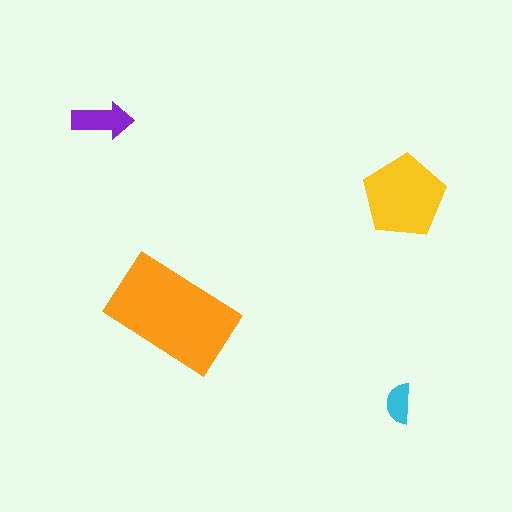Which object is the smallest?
The cyan semicircle.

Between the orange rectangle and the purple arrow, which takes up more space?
The orange rectangle.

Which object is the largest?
The orange rectangle.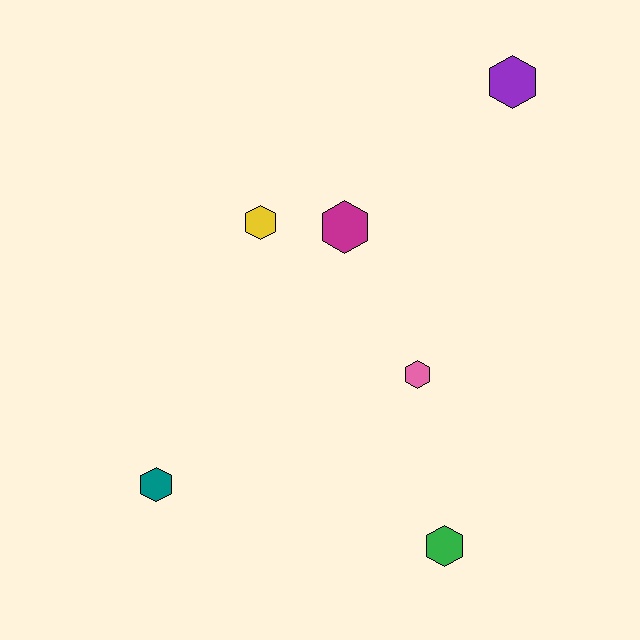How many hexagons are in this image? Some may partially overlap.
There are 6 hexagons.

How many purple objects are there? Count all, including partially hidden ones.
There is 1 purple object.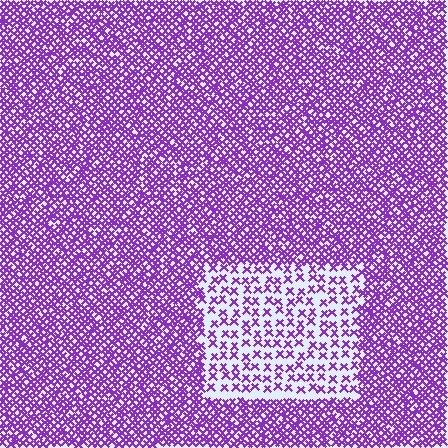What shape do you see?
I see a rectangle.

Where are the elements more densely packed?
The elements are more densely packed outside the rectangle boundary.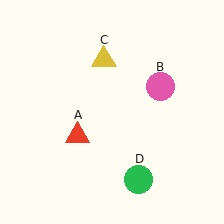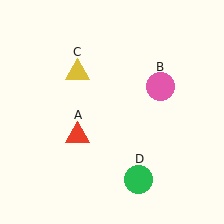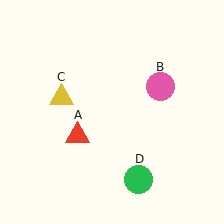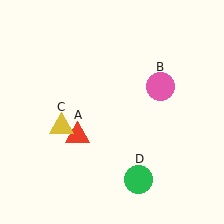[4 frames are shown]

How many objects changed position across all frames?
1 object changed position: yellow triangle (object C).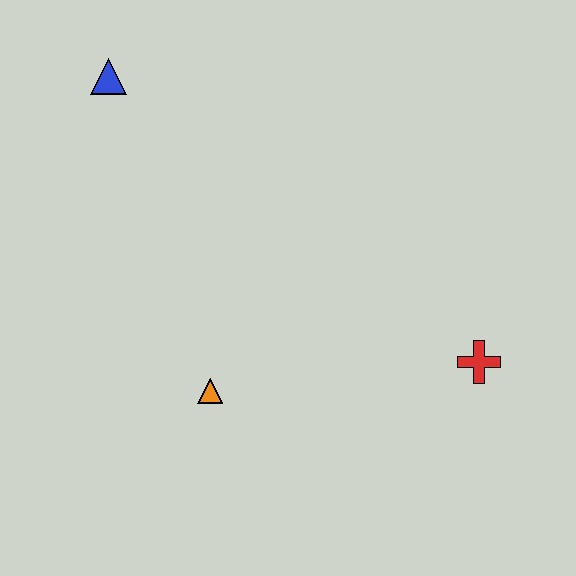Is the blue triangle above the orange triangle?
Yes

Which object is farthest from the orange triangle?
The blue triangle is farthest from the orange triangle.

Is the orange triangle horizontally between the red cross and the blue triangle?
Yes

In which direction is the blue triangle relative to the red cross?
The blue triangle is to the left of the red cross.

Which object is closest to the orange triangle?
The red cross is closest to the orange triangle.